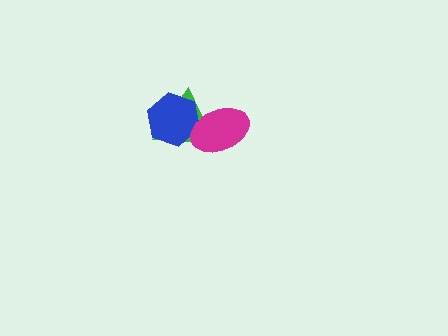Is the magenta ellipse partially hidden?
No, no other shape covers it.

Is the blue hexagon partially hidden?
Yes, it is partially covered by another shape.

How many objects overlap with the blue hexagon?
2 objects overlap with the blue hexagon.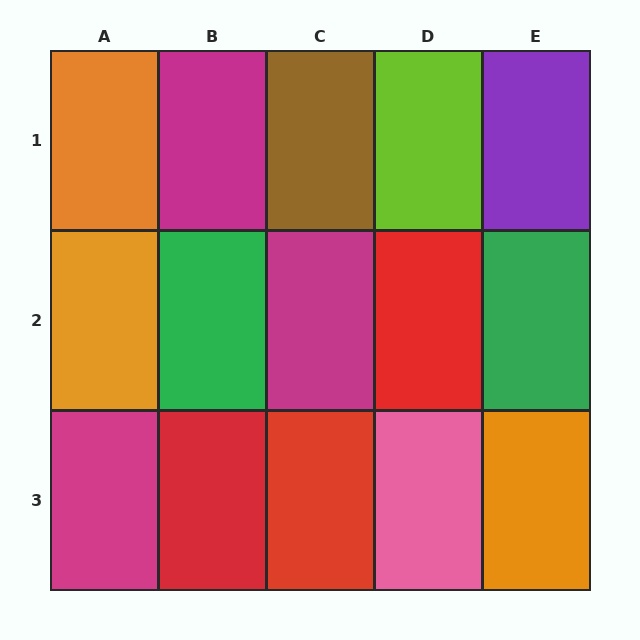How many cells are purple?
1 cell is purple.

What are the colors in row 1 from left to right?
Orange, magenta, brown, lime, purple.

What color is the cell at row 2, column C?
Magenta.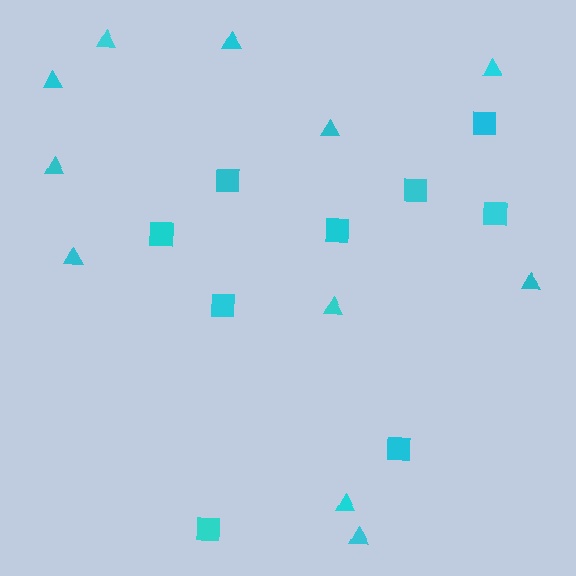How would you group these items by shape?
There are 2 groups: one group of squares (9) and one group of triangles (11).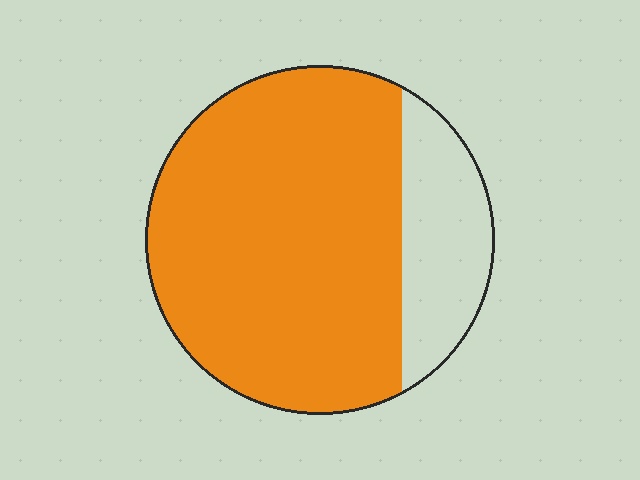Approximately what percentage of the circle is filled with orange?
Approximately 80%.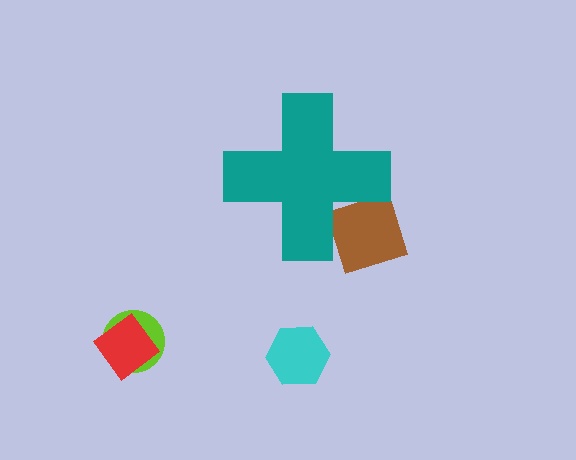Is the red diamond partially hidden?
No, the red diamond is fully visible.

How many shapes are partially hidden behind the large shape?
1 shape is partially hidden.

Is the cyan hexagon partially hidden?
No, the cyan hexagon is fully visible.